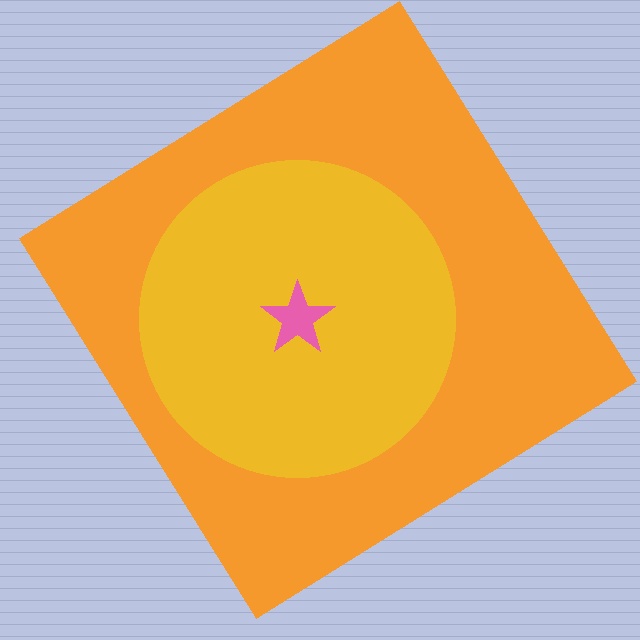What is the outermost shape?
The orange diamond.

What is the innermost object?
The pink star.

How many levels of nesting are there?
3.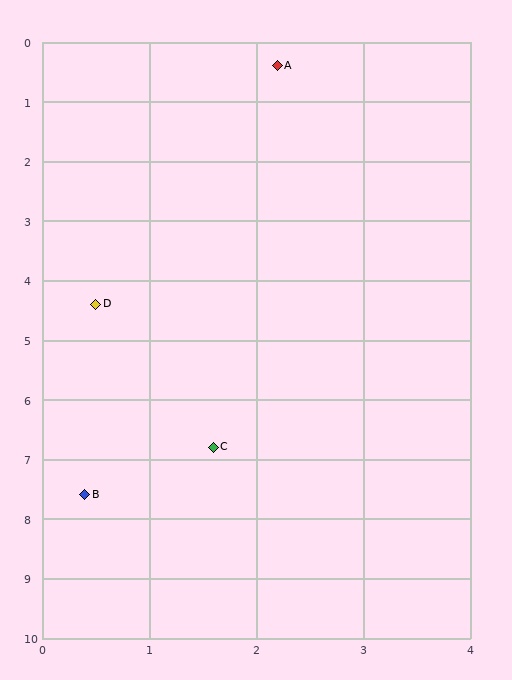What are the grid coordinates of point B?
Point B is at approximately (0.4, 7.6).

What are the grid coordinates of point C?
Point C is at approximately (1.6, 6.8).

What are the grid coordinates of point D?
Point D is at approximately (0.5, 4.4).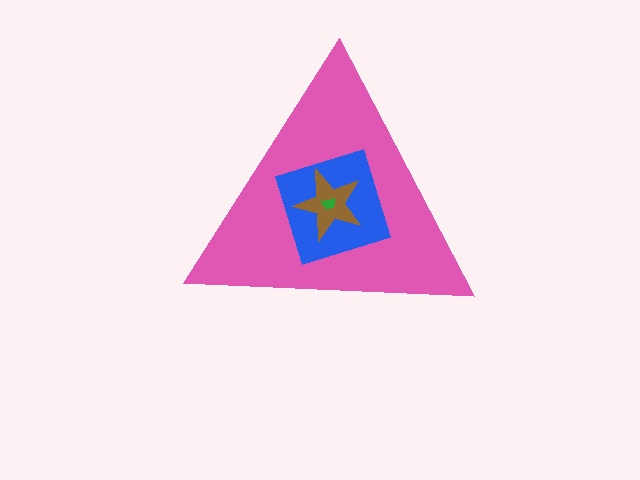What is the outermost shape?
The pink triangle.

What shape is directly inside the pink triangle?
The blue square.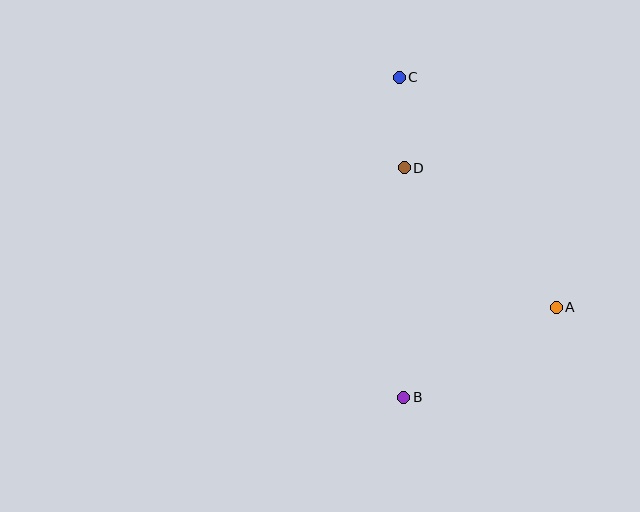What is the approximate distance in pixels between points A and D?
The distance between A and D is approximately 206 pixels.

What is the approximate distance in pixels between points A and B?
The distance between A and B is approximately 177 pixels.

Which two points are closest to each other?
Points C and D are closest to each other.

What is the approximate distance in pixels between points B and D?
The distance between B and D is approximately 230 pixels.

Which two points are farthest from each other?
Points B and C are farthest from each other.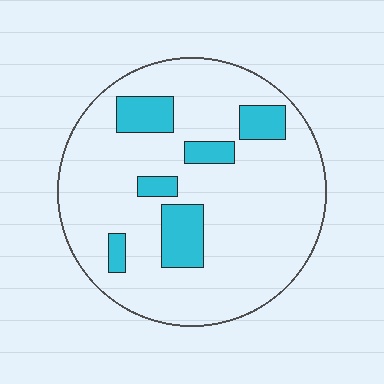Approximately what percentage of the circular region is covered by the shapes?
Approximately 15%.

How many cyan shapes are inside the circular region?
6.